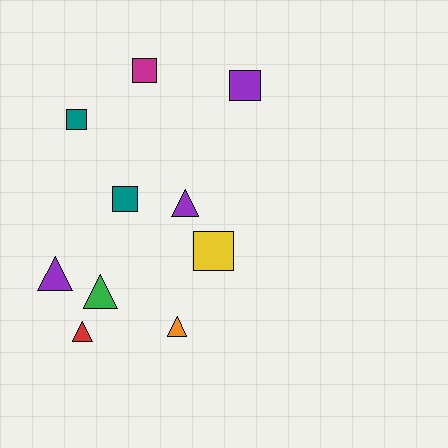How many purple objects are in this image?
There are 3 purple objects.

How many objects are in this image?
There are 10 objects.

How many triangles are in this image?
There are 5 triangles.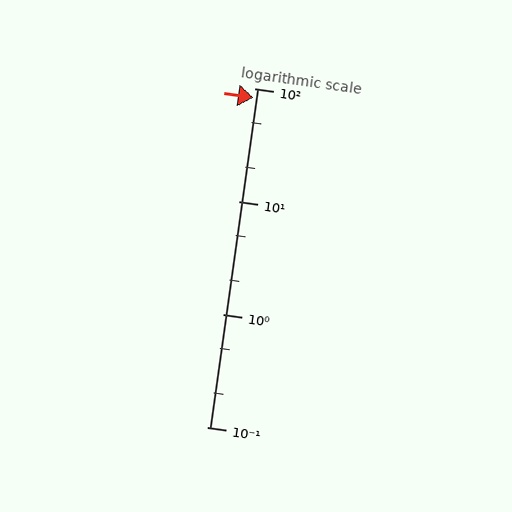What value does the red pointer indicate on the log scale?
The pointer indicates approximately 83.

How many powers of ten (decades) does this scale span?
The scale spans 3 decades, from 0.1 to 100.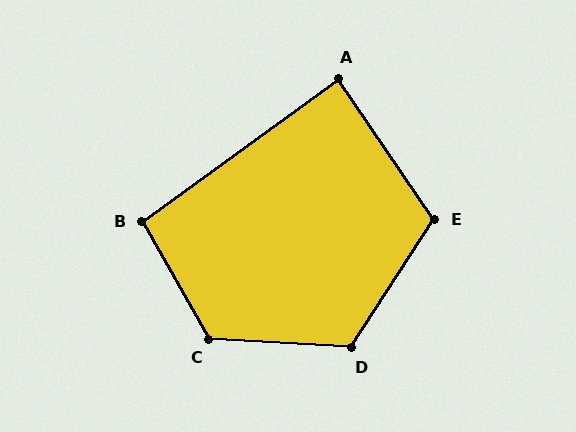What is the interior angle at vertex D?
Approximately 119 degrees (obtuse).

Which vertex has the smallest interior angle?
A, at approximately 88 degrees.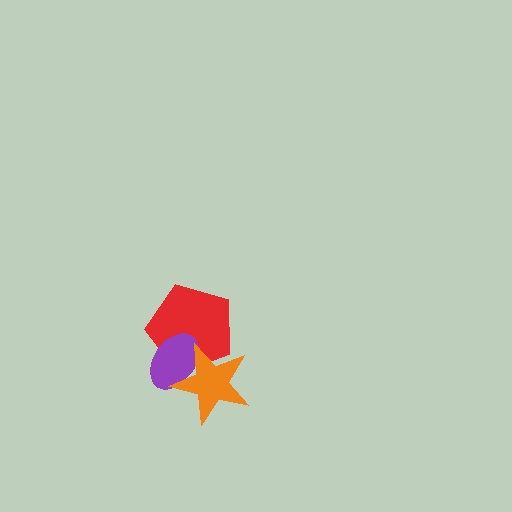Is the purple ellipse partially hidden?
Yes, it is partially covered by another shape.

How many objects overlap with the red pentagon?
2 objects overlap with the red pentagon.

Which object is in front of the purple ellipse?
The orange star is in front of the purple ellipse.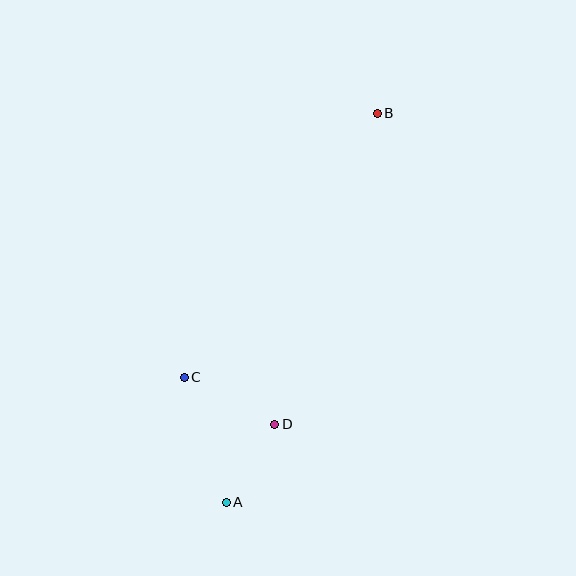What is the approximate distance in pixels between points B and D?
The distance between B and D is approximately 328 pixels.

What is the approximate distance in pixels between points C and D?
The distance between C and D is approximately 102 pixels.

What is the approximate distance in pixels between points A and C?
The distance between A and C is approximately 132 pixels.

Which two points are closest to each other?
Points A and D are closest to each other.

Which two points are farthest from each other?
Points A and B are farthest from each other.